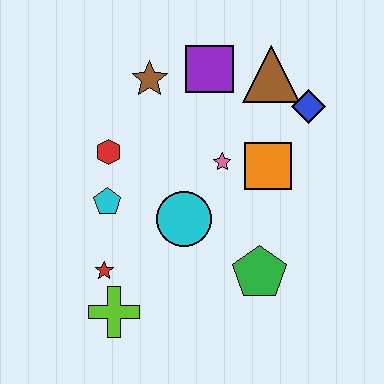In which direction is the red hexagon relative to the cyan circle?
The red hexagon is to the left of the cyan circle.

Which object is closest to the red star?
The lime cross is closest to the red star.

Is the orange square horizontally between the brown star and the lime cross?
No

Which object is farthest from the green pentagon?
The brown star is farthest from the green pentagon.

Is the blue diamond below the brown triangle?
Yes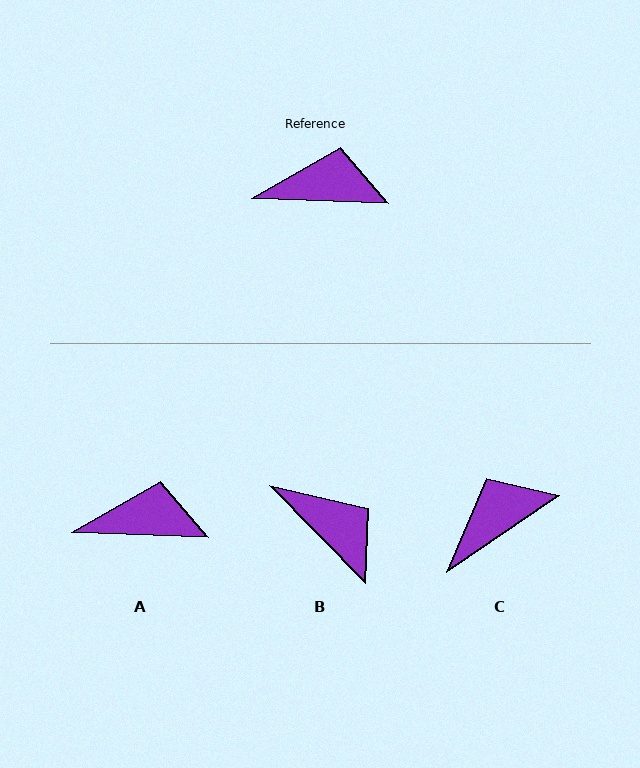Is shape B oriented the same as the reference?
No, it is off by about 43 degrees.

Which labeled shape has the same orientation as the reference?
A.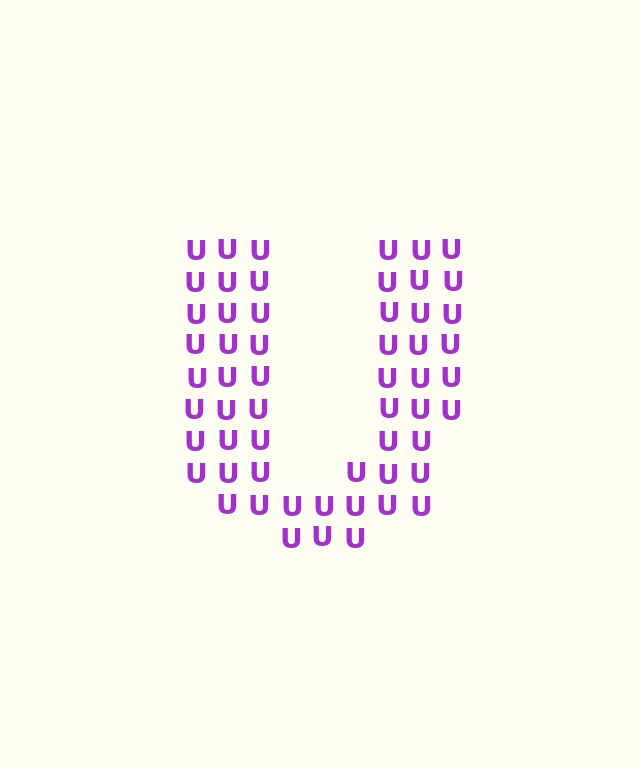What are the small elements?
The small elements are letter U's.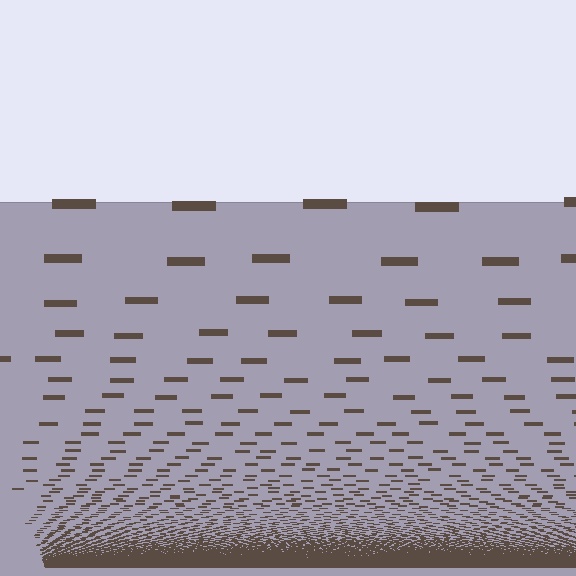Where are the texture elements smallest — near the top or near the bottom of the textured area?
Near the bottom.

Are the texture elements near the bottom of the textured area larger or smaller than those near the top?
Smaller. The gradient is inverted — elements near the bottom are smaller and denser.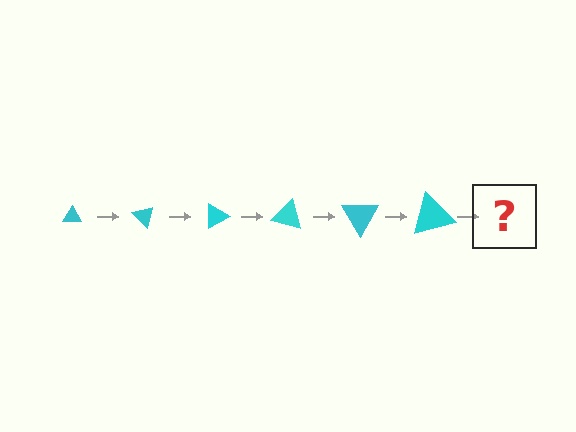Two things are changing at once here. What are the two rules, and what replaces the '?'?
The two rules are that the triangle grows larger each step and it rotates 45 degrees each step. The '?' should be a triangle, larger than the previous one and rotated 270 degrees from the start.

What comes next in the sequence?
The next element should be a triangle, larger than the previous one and rotated 270 degrees from the start.